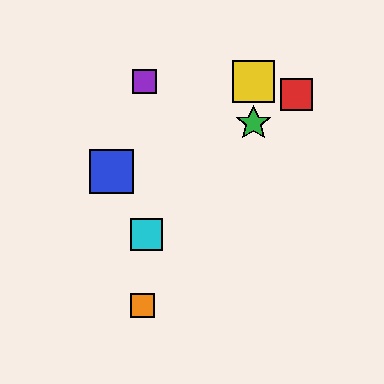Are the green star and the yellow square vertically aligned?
Yes, both are at x≈253.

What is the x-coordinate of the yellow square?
The yellow square is at x≈253.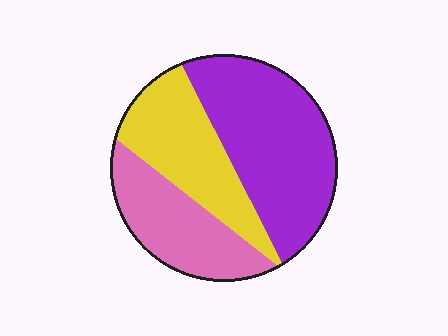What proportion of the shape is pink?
Pink covers roughly 25% of the shape.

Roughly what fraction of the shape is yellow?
Yellow covers around 30% of the shape.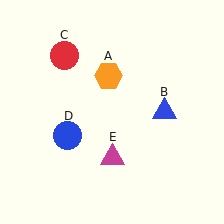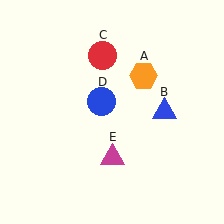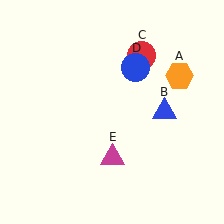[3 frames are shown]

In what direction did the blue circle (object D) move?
The blue circle (object D) moved up and to the right.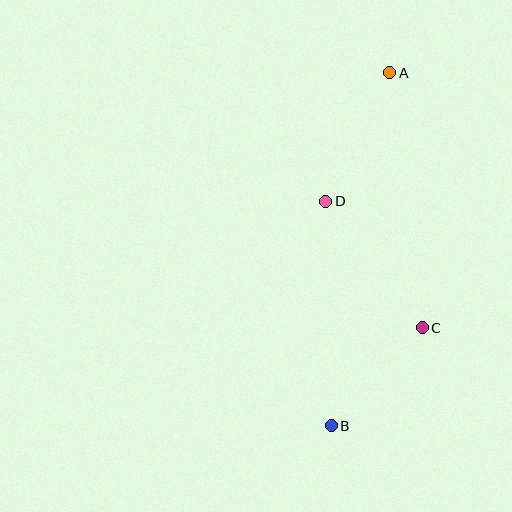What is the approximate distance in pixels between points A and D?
The distance between A and D is approximately 144 pixels.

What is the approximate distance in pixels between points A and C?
The distance between A and C is approximately 257 pixels.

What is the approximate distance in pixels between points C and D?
The distance between C and D is approximately 159 pixels.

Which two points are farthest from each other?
Points A and B are farthest from each other.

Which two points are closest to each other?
Points B and C are closest to each other.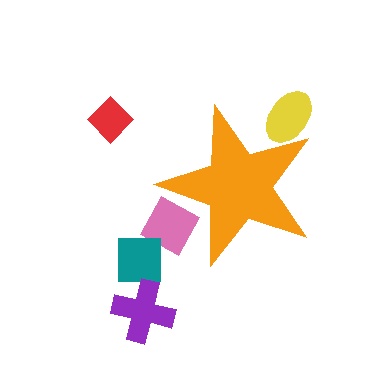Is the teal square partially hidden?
No, the teal square is fully visible.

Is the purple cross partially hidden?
No, the purple cross is fully visible.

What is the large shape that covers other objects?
An orange star.